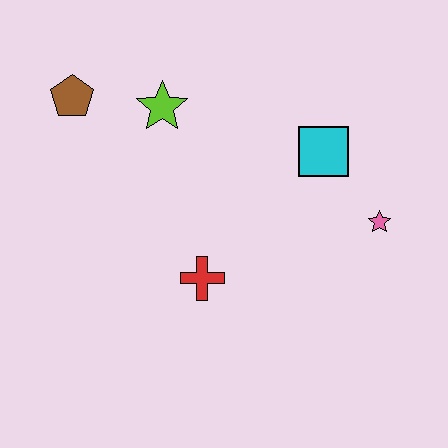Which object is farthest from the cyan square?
The brown pentagon is farthest from the cyan square.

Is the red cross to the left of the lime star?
No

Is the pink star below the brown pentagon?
Yes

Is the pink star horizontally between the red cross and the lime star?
No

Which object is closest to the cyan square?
The pink star is closest to the cyan square.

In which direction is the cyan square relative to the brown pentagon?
The cyan square is to the right of the brown pentagon.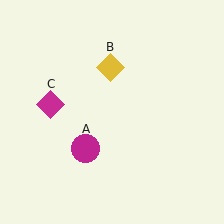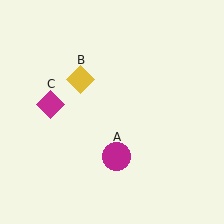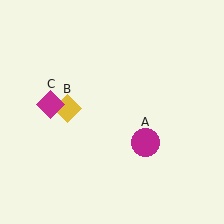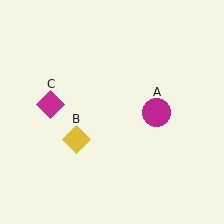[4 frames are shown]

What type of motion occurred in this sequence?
The magenta circle (object A), yellow diamond (object B) rotated counterclockwise around the center of the scene.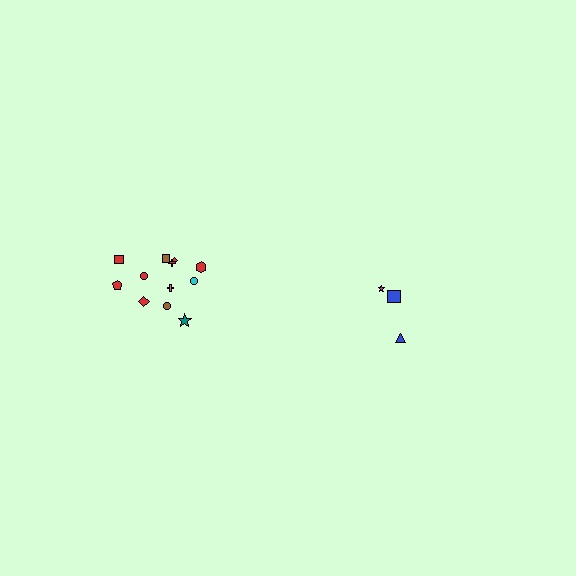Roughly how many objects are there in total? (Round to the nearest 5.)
Roughly 15 objects in total.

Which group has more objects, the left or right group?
The left group.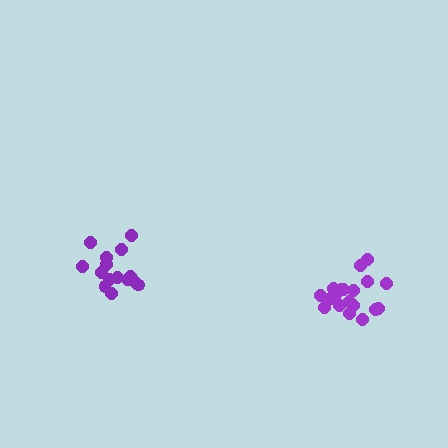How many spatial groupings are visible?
There are 2 spatial groupings.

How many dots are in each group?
Group 1: 21 dots, Group 2: 15 dots (36 total).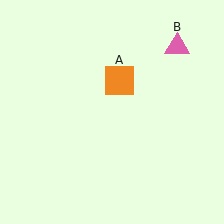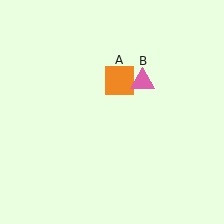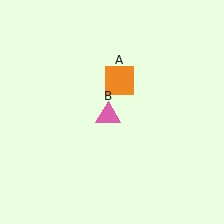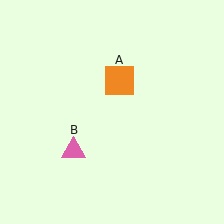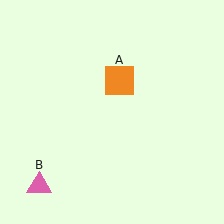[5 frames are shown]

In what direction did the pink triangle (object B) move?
The pink triangle (object B) moved down and to the left.